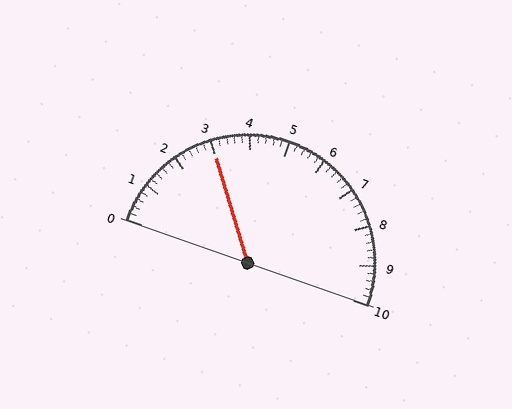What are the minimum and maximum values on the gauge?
The gauge ranges from 0 to 10.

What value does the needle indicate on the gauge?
The needle indicates approximately 3.0.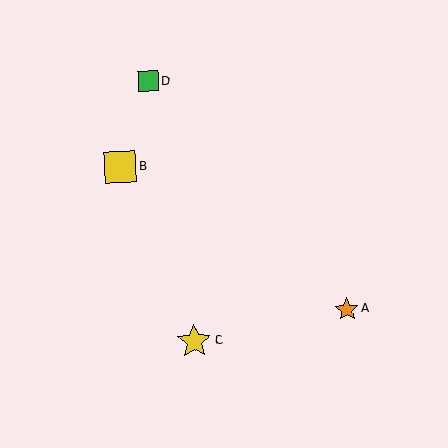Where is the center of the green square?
The center of the green square is at (148, 81).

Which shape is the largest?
The yellow star (labeled C) is the largest.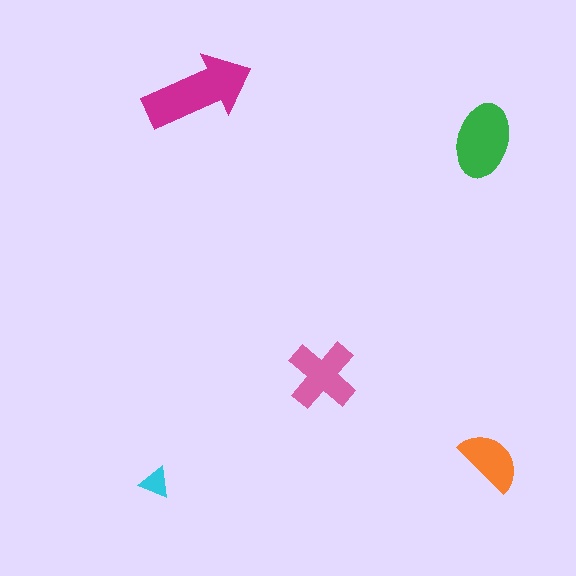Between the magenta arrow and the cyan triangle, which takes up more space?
The magenta arrow.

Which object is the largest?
The magenta arrow.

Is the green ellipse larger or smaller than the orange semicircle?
Larger.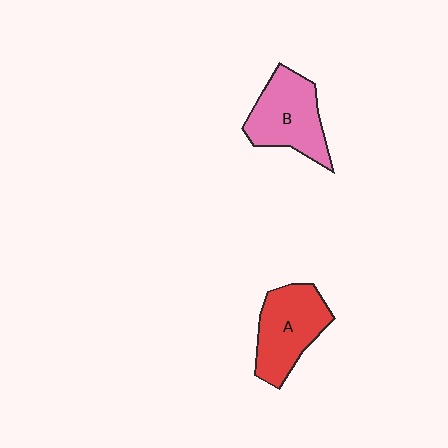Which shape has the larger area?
Shape B (pink).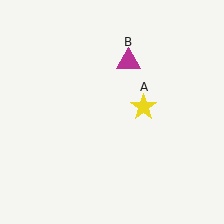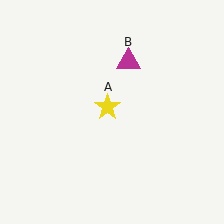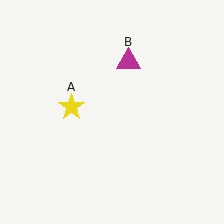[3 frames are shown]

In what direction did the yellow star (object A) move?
The yellow star (object A) moved left.